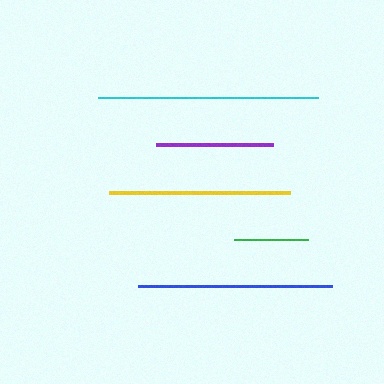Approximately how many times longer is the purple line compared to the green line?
The purple line is approximately 1.6 times the length of the green line.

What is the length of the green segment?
The green segment is approximately 74 pixels long.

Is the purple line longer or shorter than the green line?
The purple line is longer than the green line.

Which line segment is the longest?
The cyan line is the longest at approximately 220 pixels.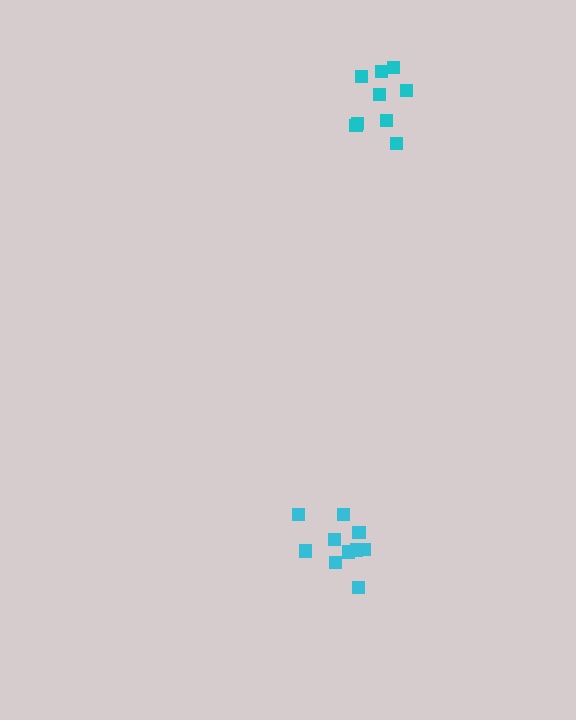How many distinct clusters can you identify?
There are 2 distinct clusters.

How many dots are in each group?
Group 1: 10 dots, Group 2: 10 dots (20 total).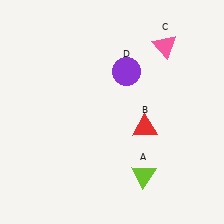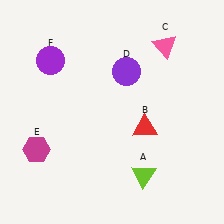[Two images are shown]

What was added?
A magenta hexagon (E), a purple circle (F) were added in Image 2.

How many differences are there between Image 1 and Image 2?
There are 2 differences between the two images.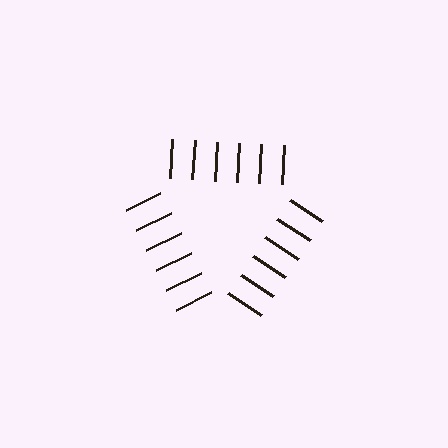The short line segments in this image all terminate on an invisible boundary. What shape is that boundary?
An illusory triangle — the line segments terminate on its edges but no continuous stroke is drawn.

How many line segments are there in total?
18 — 6 along each of the 3 edges.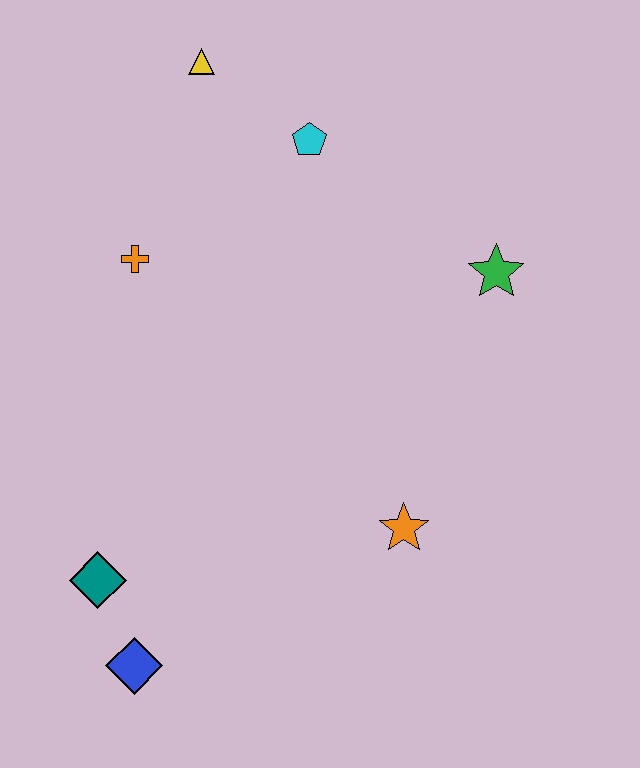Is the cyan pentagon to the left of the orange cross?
No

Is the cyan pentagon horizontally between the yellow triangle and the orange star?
Yes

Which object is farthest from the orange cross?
The blue diamond is farthest from the orange cross.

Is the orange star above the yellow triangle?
No